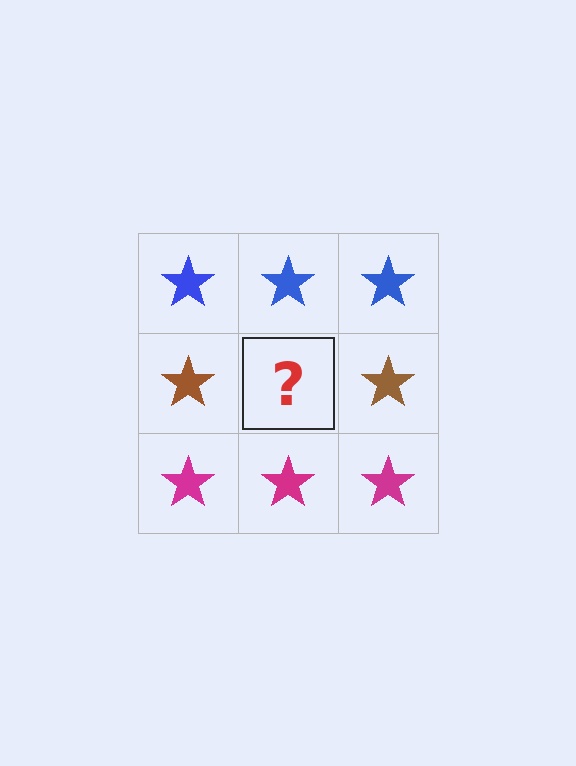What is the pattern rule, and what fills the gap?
The rule is that each row has a consistent color. The gap should be filled with a brown star.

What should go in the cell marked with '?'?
The missing cell should contain a brown star.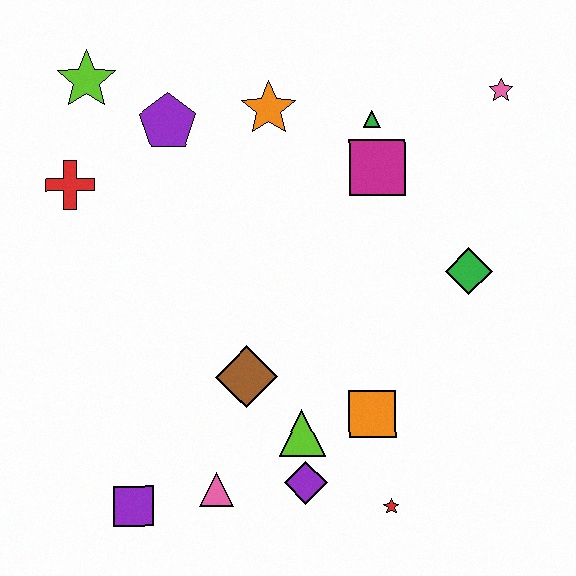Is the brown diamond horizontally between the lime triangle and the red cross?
Yes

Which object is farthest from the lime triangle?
The lime star is farthest from the lime triangle.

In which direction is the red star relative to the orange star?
The red star is below the orange star.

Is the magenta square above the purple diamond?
Yes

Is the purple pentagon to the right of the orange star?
No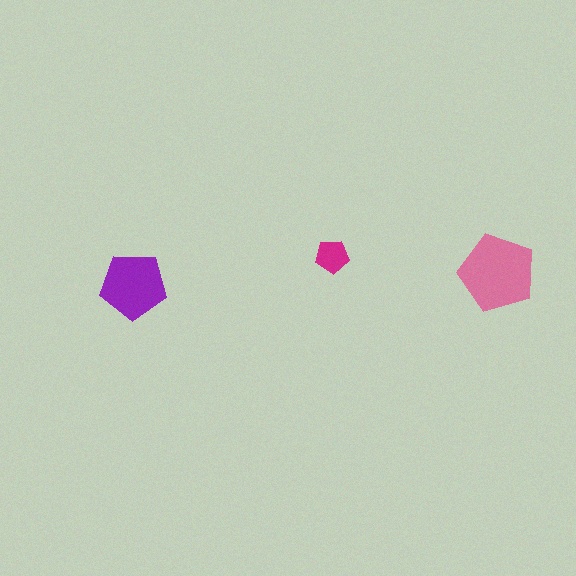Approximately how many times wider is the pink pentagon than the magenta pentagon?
About 2.5 times wider.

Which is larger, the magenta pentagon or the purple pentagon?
The purple one.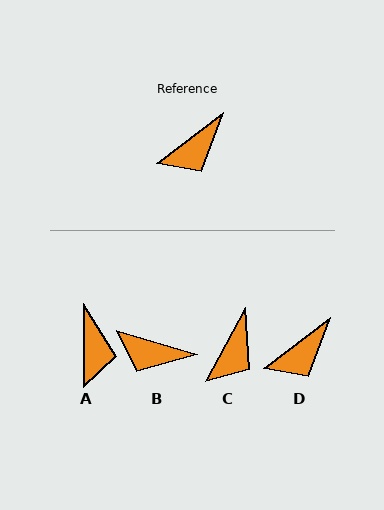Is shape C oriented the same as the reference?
No, it is off by about 24 degrees.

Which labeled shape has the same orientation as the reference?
D.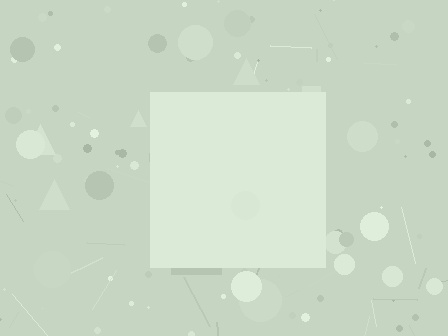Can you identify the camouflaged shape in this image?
The camouflaged shape is a square.